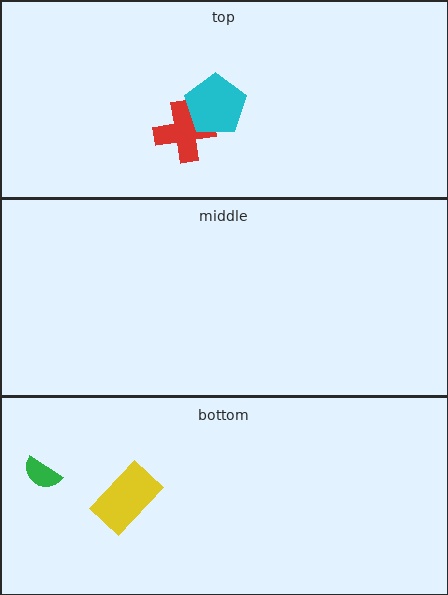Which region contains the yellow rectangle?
The bottom region.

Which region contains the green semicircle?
The bottom region.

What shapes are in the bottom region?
The yellow rectangle, the green semicircle.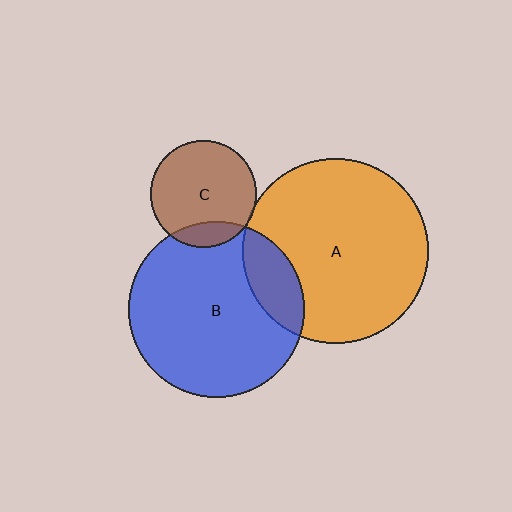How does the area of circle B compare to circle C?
Approximately 2.7 times.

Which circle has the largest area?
Circle A (orange).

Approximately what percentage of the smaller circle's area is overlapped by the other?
Approximately 5%.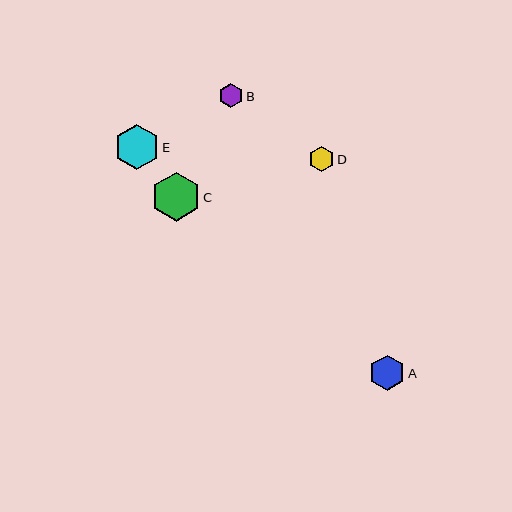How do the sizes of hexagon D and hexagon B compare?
Hexagon D and hexagon B are approximately the same size.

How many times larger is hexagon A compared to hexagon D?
Hexagon A is approximately 1.4 times the size of hexagon D.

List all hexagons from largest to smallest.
From largest to smallest: C, E, A, D, B.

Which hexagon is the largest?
Hexagon C is the largest with a size of approximately 49 pixels.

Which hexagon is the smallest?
Hexagon B is the smallest with a size of approximately 24 pixels.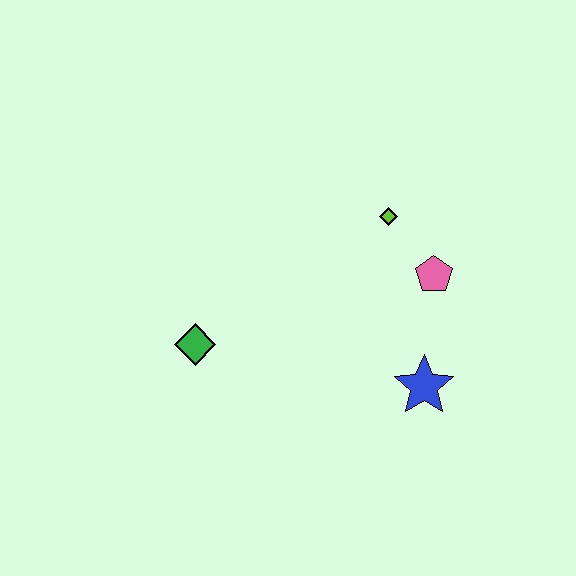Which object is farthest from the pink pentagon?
The green diamond is farthest from the pink pentagon.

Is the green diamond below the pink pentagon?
Yes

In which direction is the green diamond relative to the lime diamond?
The green diamond is to the left of the lime diamond.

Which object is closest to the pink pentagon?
The lime diamond is closest to the pink pentagon.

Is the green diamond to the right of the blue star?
No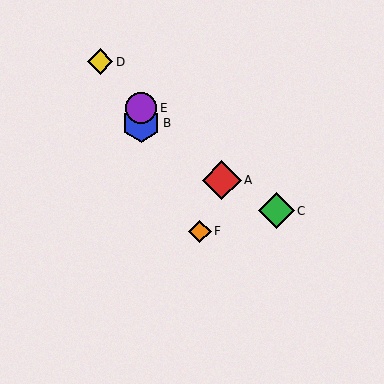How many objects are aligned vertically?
2 objects (B, E) are aligned vertically.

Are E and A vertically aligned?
No, E is at x≈141 and A is at x≈222.